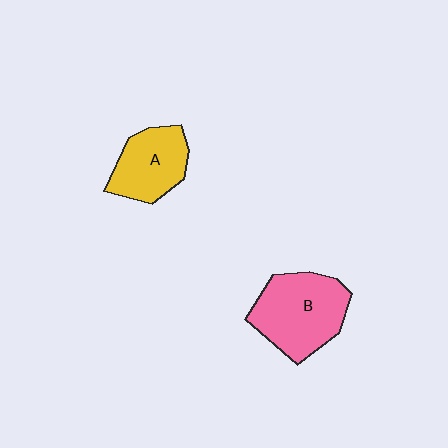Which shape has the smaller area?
Shape A (yellow).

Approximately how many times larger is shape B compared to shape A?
Approximately 1.4 times.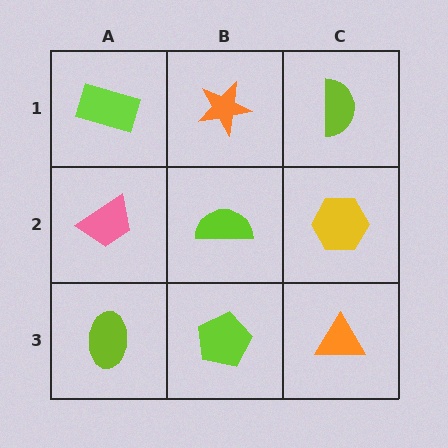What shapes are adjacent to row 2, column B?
An orange star (row 1, column B), a lime pentagon (row 3, column B), a pink trapezoid (row 2, column A), a yellow hexagon (row 2, column C).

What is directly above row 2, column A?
A lime rectangle.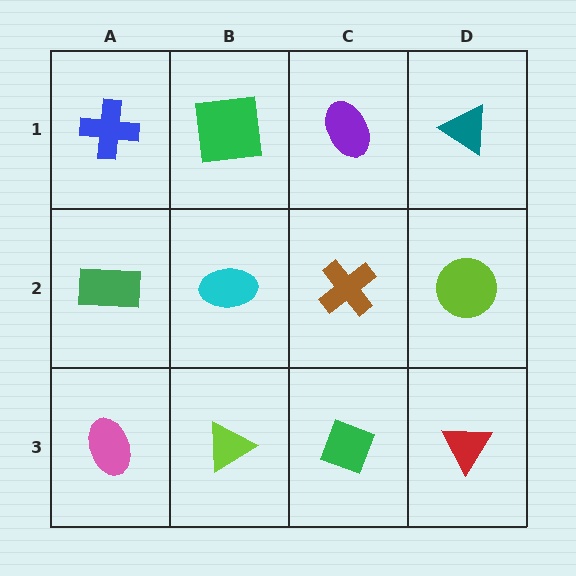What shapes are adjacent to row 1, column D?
A lime circle (row 2, column D), a purple ellipse (row 1, column C).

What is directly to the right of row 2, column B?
A brown cross.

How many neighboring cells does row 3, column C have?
3.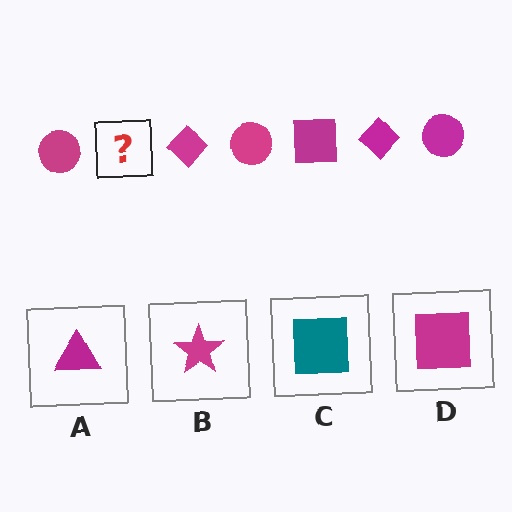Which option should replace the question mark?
Option D.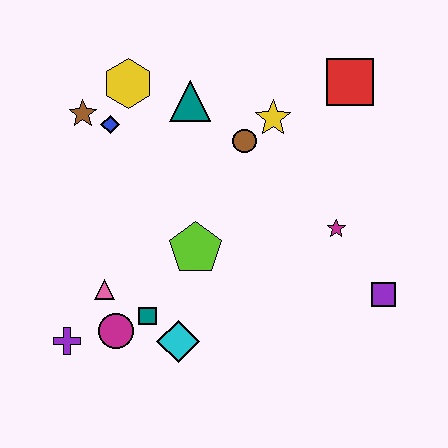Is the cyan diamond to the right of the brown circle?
No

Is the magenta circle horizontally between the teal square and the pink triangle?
Yes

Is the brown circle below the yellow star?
Yes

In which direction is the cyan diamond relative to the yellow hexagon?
The cyan diamond is below the yellow hexagon.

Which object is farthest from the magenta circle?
The red square is farthest from the magenta circle.